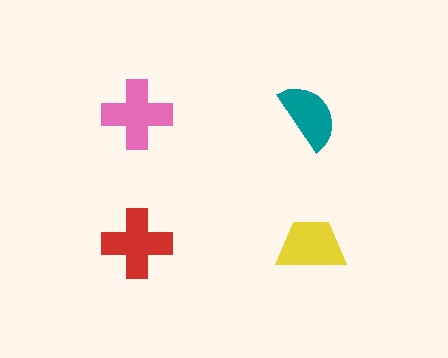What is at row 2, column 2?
A yellow trapezoid.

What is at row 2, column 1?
A red cross.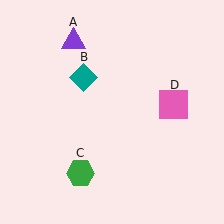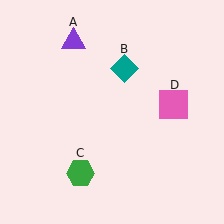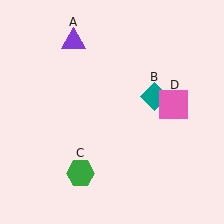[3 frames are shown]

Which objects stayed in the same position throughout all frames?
Purple triangle (object A) and green hexagon (object C) and pink square (object D) remained stationary.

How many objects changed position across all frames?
1 object changed position: teal diamond (object B).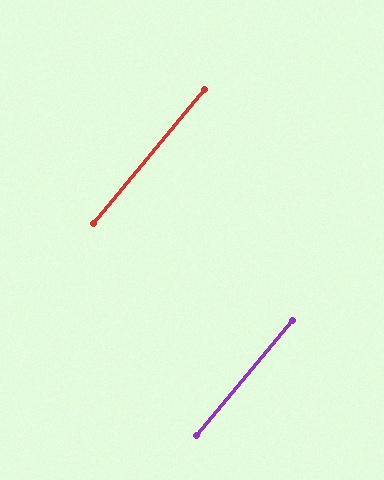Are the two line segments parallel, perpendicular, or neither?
Parallel — their directions differ by only 0.4°.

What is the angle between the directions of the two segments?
Approximately 0 degrees.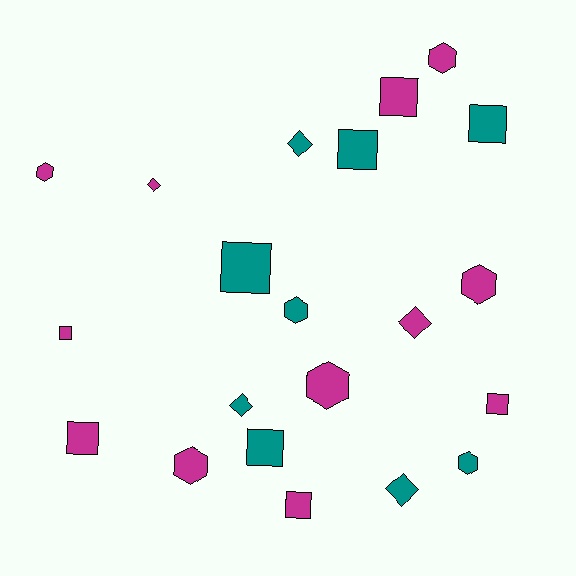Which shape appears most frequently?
Square, with 9 objects.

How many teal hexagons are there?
There are 2 teal hexagons.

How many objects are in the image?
There are 21 objects.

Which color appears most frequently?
Magenta, with 12 objects.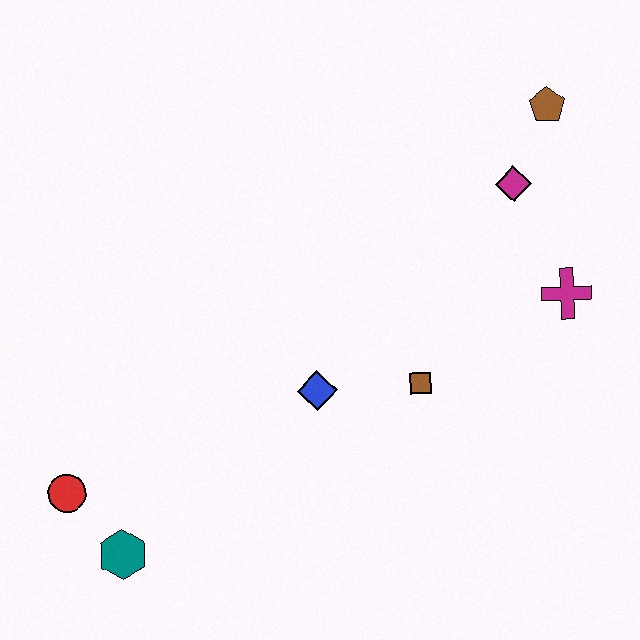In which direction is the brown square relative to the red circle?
The brown square is to the right of the red circle.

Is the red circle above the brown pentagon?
No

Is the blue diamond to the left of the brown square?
Yes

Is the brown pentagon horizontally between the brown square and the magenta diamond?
No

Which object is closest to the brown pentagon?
The magenta diamond is closest to the brown pentagon.